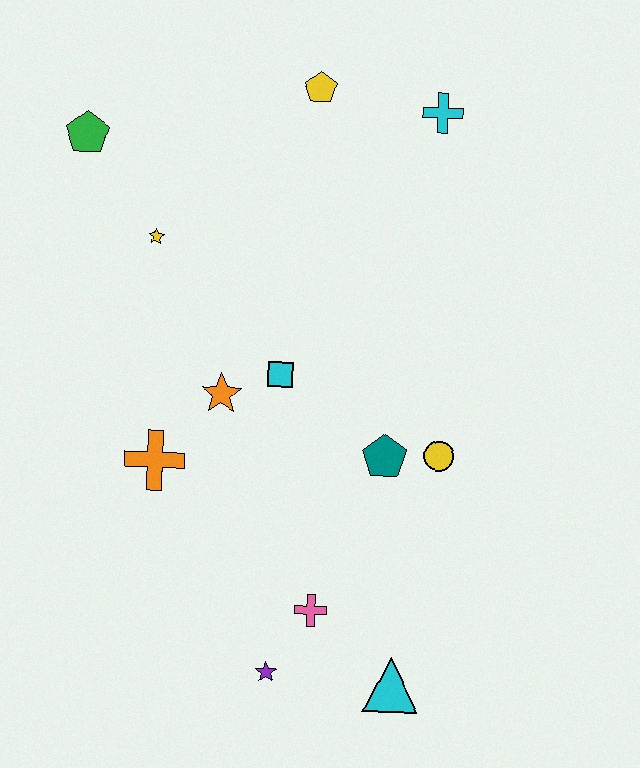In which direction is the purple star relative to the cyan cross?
The purple star is below the cyan cross.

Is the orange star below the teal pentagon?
No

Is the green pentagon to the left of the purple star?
Yes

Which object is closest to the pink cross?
The purple star is closest to the pink cross.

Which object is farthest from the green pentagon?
The cyan triangle is farthest from the green pentagon.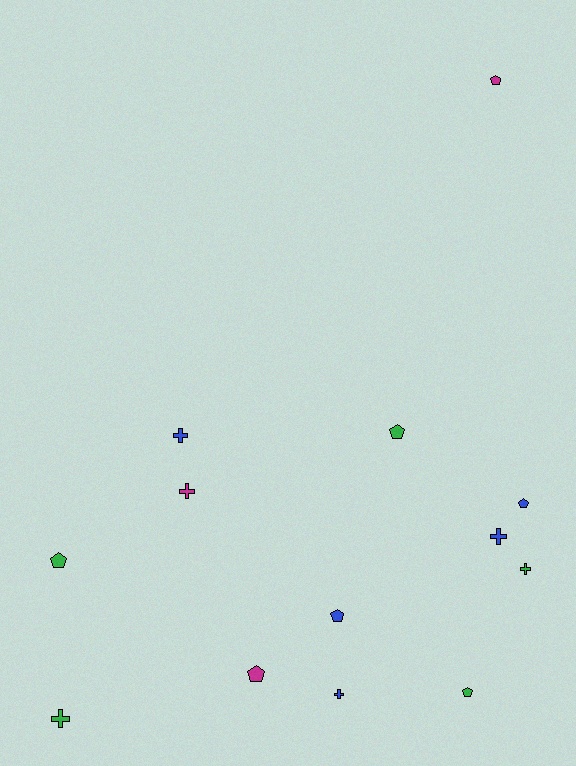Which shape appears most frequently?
Pentagon, with 7 objects.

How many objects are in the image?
There are 13 objects.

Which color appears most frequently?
Green, with 5 objects.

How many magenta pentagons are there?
There are 2 magenta pentagons.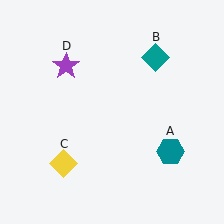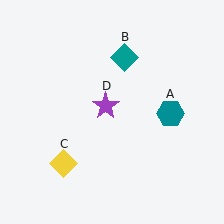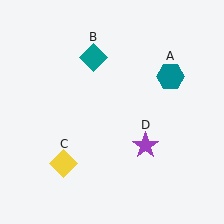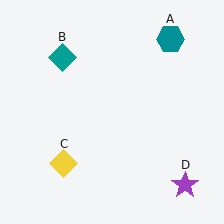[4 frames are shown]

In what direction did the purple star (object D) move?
The purple star (object D) moved down and to the right.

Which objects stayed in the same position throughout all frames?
Yellow diamond (object C) remained stationary.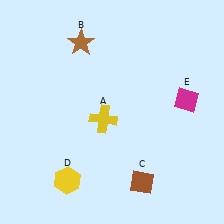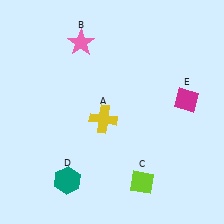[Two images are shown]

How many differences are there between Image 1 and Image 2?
There are 3 differences between the two images.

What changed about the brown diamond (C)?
In Image 1, C is brown. In Image 2, it changed to lime.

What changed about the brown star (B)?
In Image 1, B is brown. In Image 2, it changed to pink.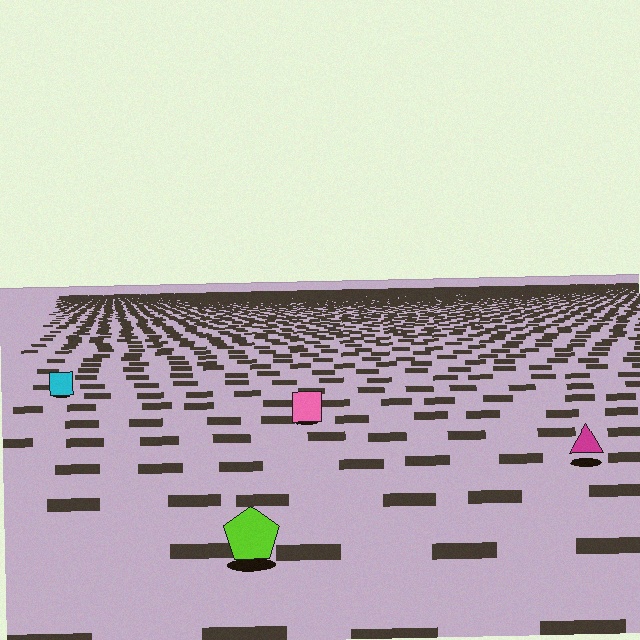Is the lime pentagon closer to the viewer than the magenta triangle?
Yes. The lime pentagon is closer — you can tell from the texture gradient: the ground texture is coarser near it.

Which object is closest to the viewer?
The lime pentagon is closest. The texture marks near it are larger and more spread out.